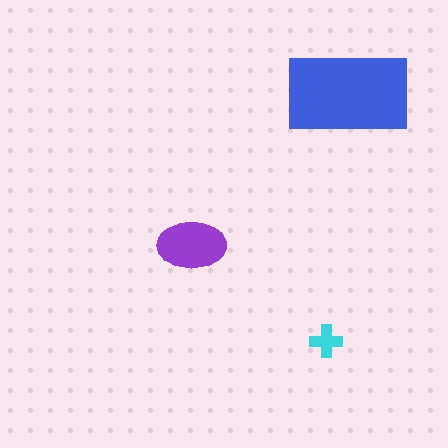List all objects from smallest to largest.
The cyan cross, the purple ellipse, the blue rectangle.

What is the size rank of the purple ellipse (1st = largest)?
2nd.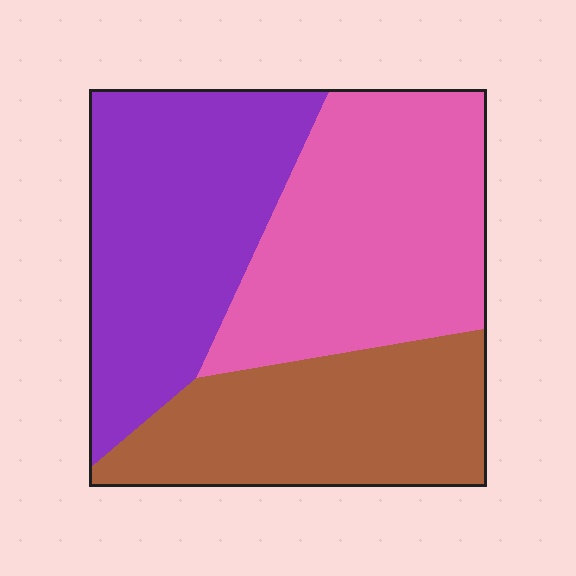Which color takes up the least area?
Brown, at roughly 30%.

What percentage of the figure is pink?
Pink covers 36% of the figure.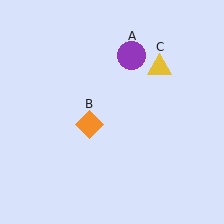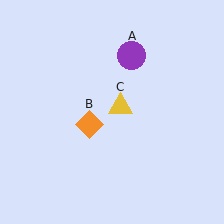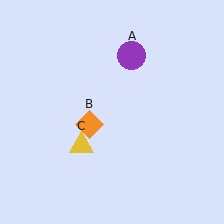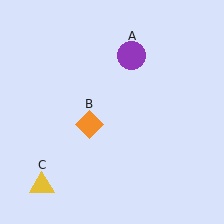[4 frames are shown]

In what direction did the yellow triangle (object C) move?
The yellow triangle (object C) moved down and to the left.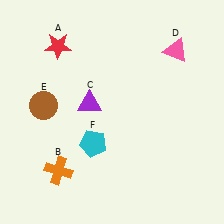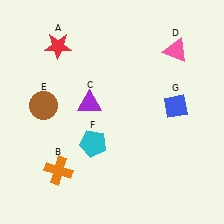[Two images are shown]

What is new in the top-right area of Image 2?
A blue diamond (G) was added in the top-right area of Image 2.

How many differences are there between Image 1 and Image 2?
There is 1 difference between the two images.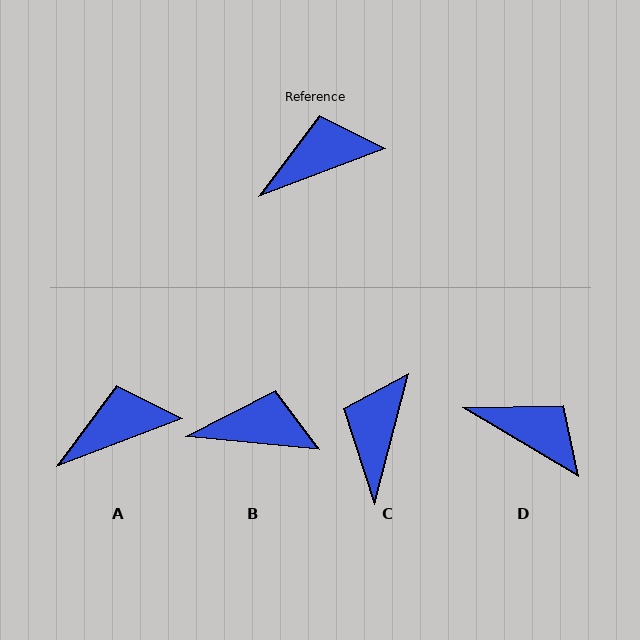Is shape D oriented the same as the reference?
No, it is off by about 51 degrees.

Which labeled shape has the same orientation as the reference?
A.